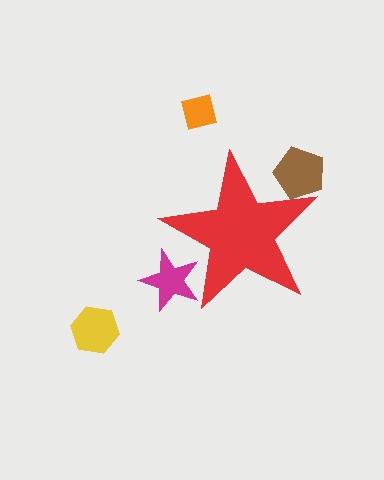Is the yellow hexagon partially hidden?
No, the yellow hexagon is fully visible.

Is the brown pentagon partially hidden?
Yes, the brown pentagon is partially hidden behind the red star.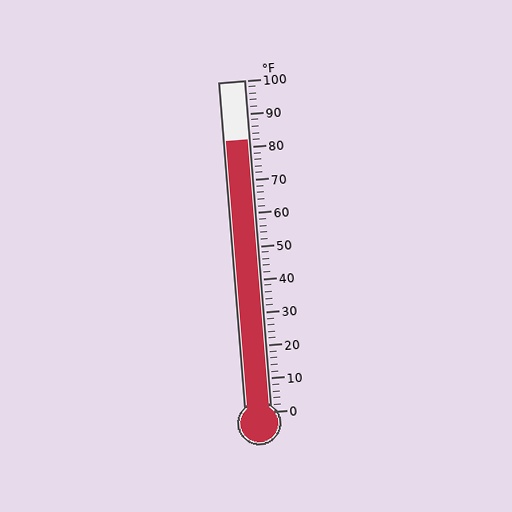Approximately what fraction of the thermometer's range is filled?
The thermometer is filled to approximately 80% of its range.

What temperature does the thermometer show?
The thermometer shows approximately 82°F.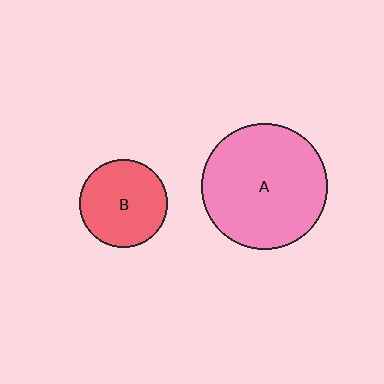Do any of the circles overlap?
No, none of the circles overlap.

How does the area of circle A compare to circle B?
Approximately 2.0 times.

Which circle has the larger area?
Circle A (pink).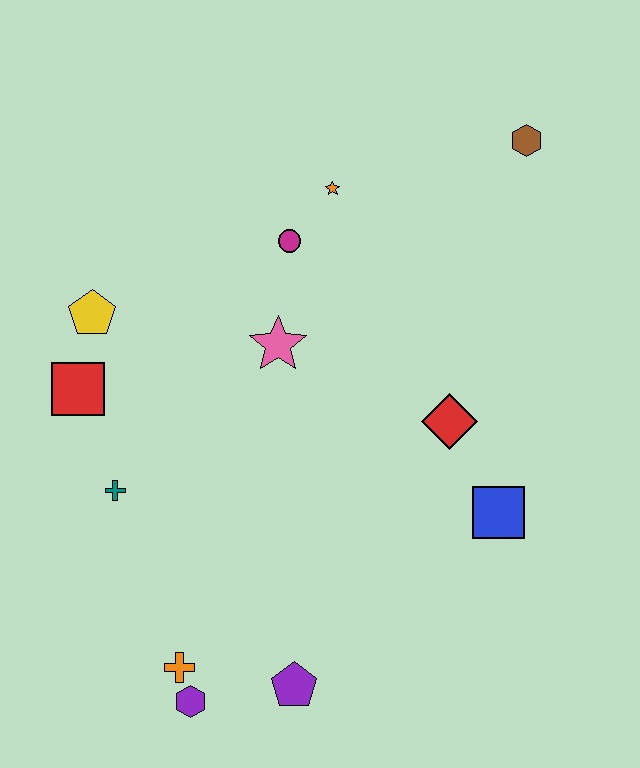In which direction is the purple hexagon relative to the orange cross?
The purple hexagon is below the orange cross.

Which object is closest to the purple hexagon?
The orange cross is closest to the purple hexagon.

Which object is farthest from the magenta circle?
The purple hexagon is farthest from the magenta circle.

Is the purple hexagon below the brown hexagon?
Yes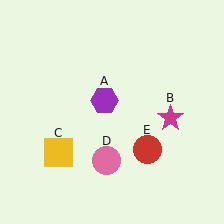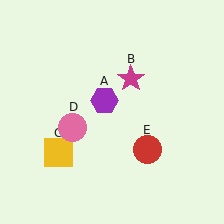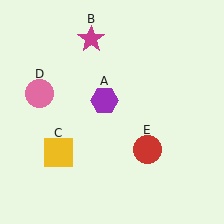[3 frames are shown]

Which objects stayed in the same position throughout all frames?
Purple hexagon (object A) and yellow square (object C) and red circle (object E) remained stationary.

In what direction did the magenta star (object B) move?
The magenta star (object B) moved up and to the left.